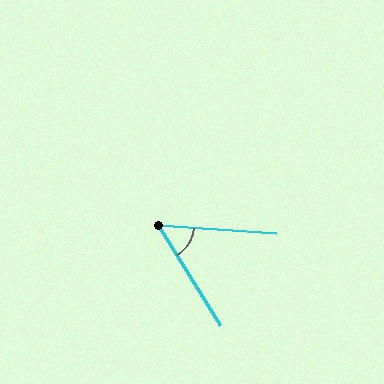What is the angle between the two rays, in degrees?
Approximately 55 degrees.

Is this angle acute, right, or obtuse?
It is acute.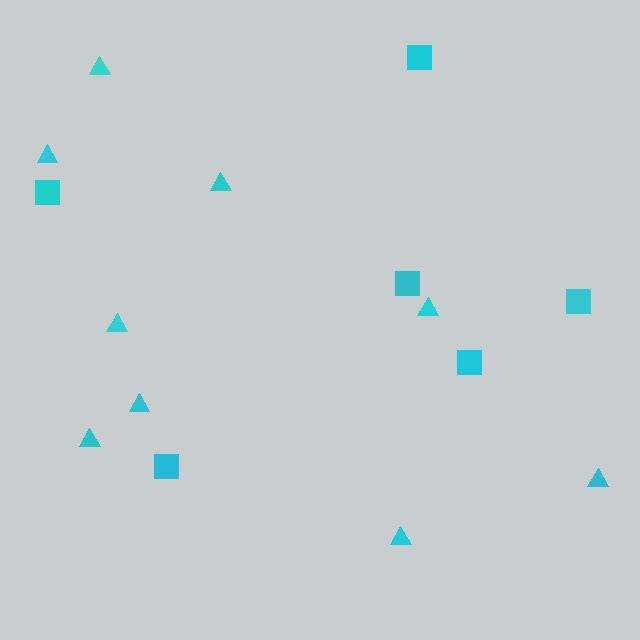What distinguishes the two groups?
There are 2 groups: one group of squares (6) and one group of triangles (9).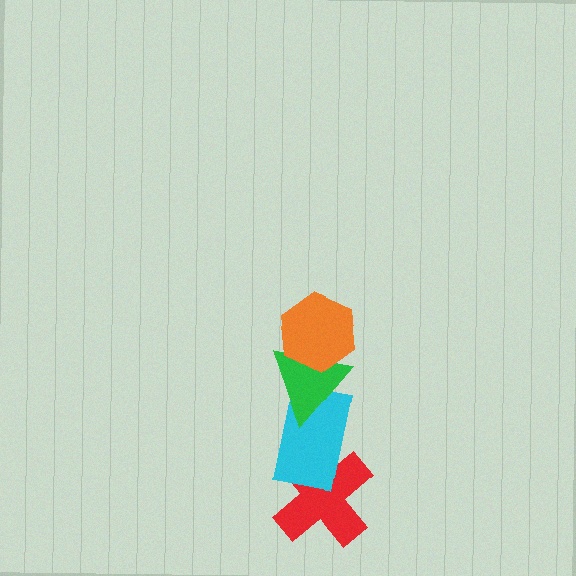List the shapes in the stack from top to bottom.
From top to bottom: the orange hexagon, the green triangle, the cyan rectangle, the red cross.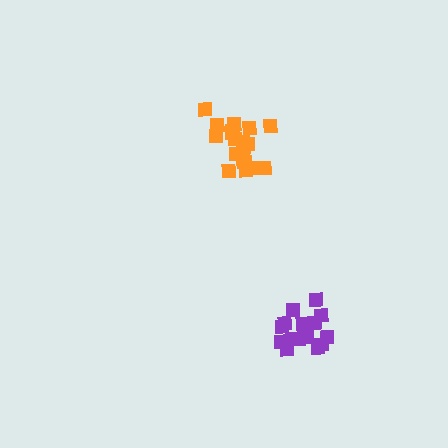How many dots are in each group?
Group 1: 20 dots, Group 2: 18 dots (38 total).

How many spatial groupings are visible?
There are 2 spatial groupings.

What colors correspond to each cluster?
The clusters are colored: orange, purple.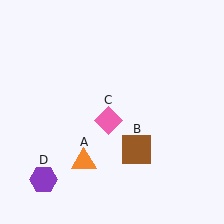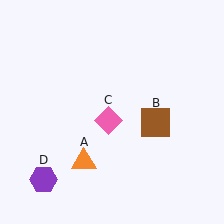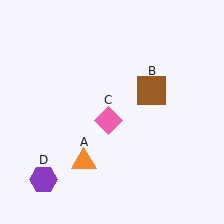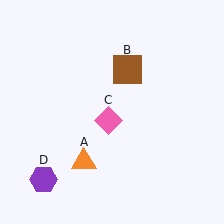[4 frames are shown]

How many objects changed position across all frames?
1 object changed position: brown square (object B).